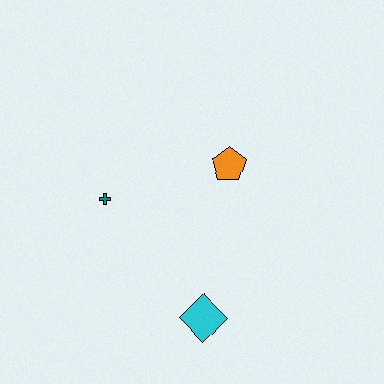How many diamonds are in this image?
There is 1 diamond.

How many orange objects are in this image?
There is 1 orange object.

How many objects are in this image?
There are 3 objects.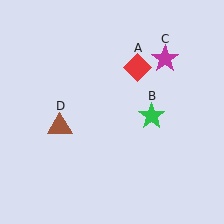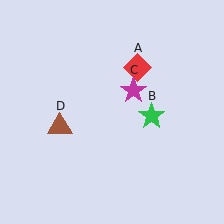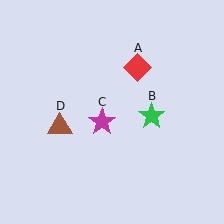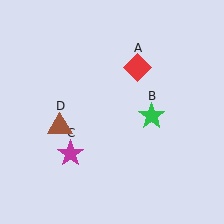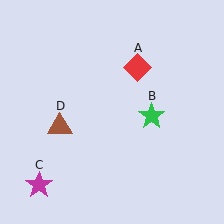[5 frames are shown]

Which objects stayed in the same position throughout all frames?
Red diamond (object A) and green star (object B) and brown triangle (object D) remained stationary.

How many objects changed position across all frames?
1 object changed position: magenta star (object C).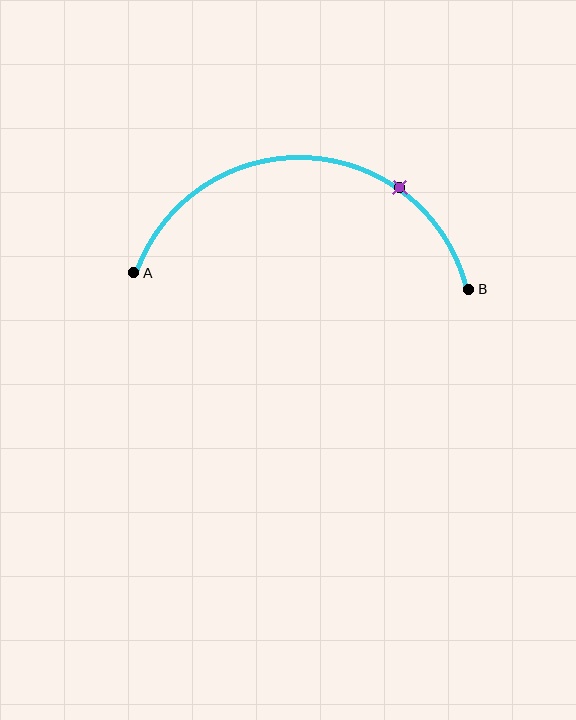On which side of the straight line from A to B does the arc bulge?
The arc bulges above the straight line connecting A and B.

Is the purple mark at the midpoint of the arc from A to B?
No. The purple mark lies on the arc but is closer to endpoint B. The arc midpoint would be at the point on the curve equidistant along the arc from both A and B.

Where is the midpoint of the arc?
The arc midpoint is the point on the curve farthest from the straight line joining A and B. It sits above that line.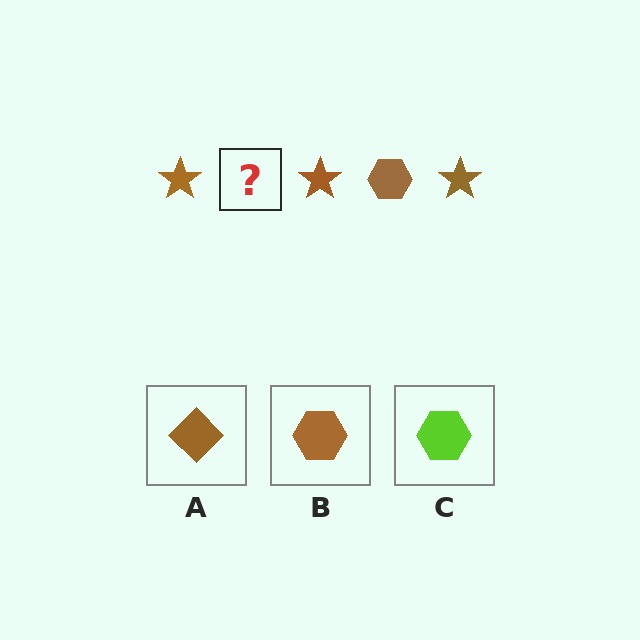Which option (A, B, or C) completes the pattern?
B.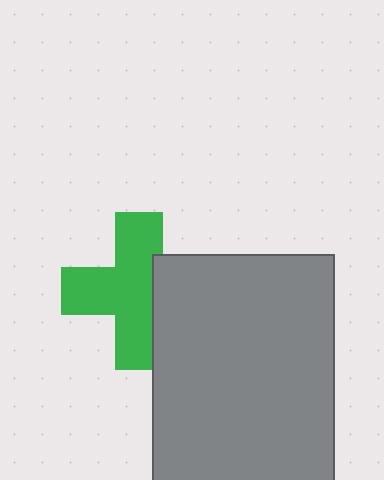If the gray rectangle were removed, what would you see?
You would see the complete green cross.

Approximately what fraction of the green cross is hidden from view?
Roughly 31% of the green cross is hidden behind the gray rectangle.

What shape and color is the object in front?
The object in front is a gray rectangle.